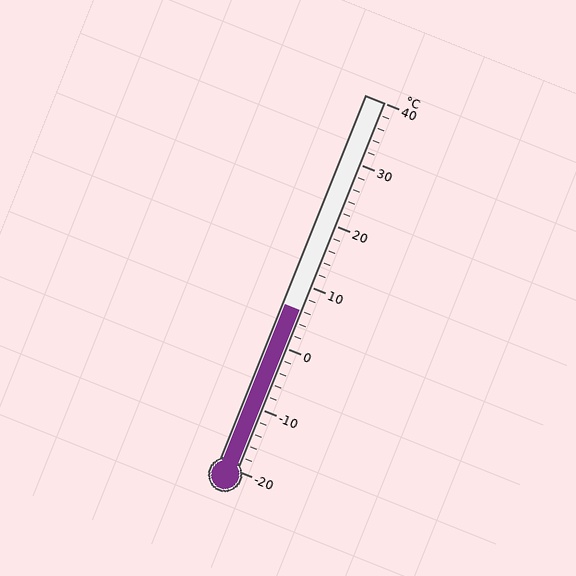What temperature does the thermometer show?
The thermometer shows approximately 6°C.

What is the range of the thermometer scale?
The thermometer scale ranges from -20°C to 40°C.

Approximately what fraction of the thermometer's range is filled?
The thermometer is filled to approximately 45% of its range.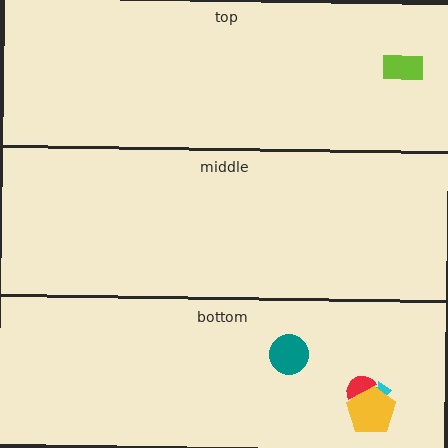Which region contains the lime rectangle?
The top region.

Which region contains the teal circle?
The bottom region.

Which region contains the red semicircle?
The bottom region.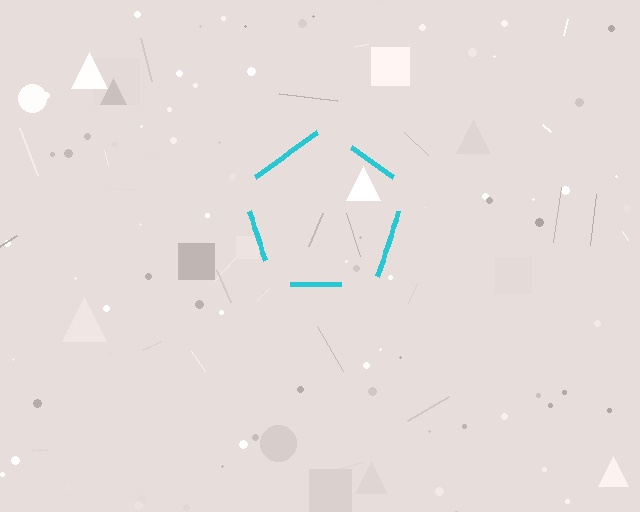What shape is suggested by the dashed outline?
The dashed outline suggests a pentagon.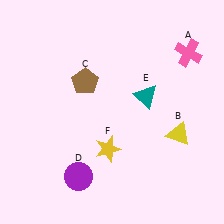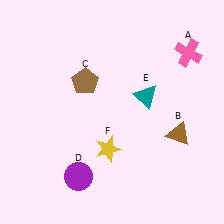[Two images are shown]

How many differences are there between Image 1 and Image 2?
There is 1 difference between the two images.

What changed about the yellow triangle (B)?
In Image 1, B is yellow. In Image 2, it changed to brown.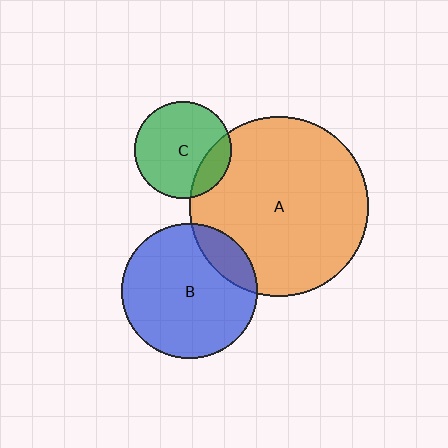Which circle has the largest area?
Circle A (orange).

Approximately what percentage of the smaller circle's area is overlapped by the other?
Approximately 20%.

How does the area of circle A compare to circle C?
Approximately 3.4 times.